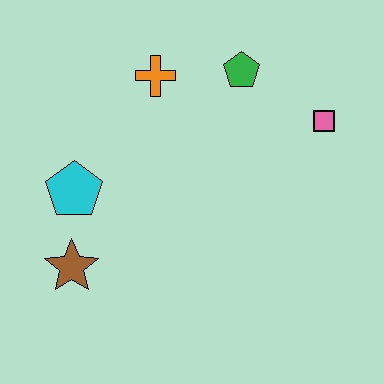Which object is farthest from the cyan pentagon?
The pink square is farthest from the cyan pentagon.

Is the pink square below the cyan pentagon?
No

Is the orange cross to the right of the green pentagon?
No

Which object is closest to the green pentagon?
The orange cross is closest to the green pentagon.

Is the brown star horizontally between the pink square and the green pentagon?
No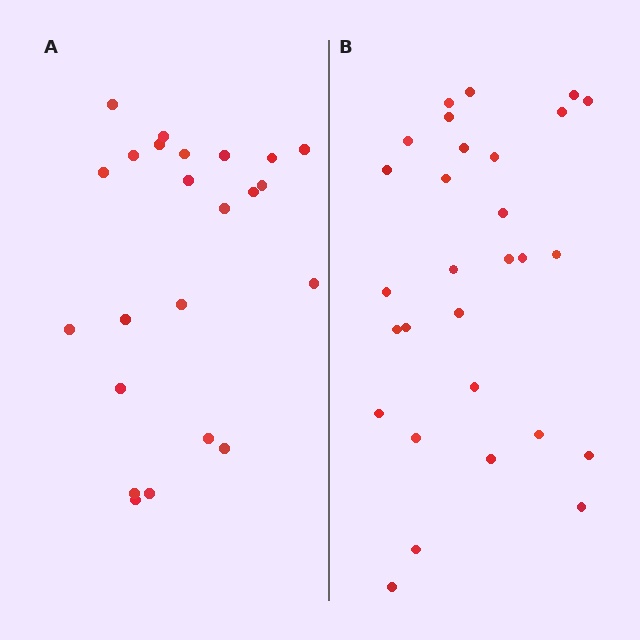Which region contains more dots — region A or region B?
Region B (the right region) has more dots.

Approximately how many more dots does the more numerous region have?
Region B has about 6 more dots than region A.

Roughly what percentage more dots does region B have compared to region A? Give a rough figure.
About 25% more.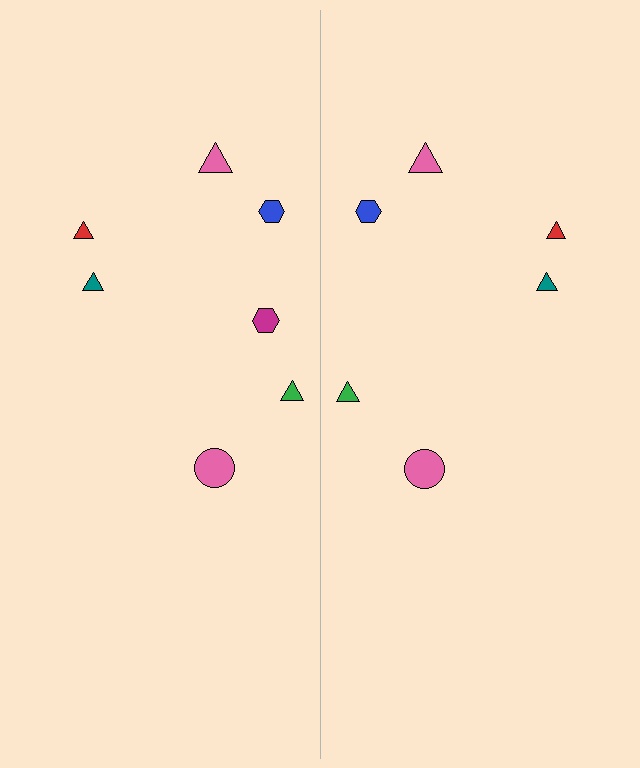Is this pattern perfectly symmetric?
No, the pattern is not perfectly symmetric. A magenta hexagon is missing from the right side.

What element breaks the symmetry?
A magenta hexagon is missing from the right side.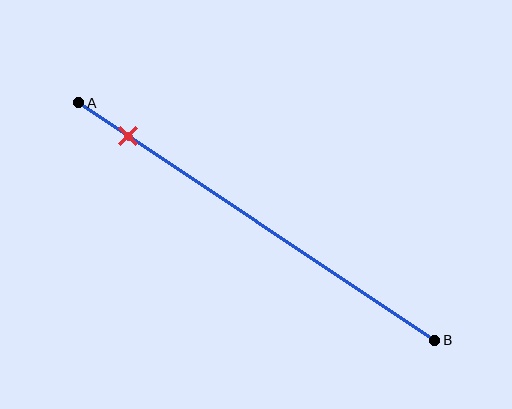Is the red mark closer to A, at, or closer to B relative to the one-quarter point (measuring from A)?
The red mark is closer to point A than the one-quarter point of segment AB.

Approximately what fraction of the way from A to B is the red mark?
The red mark is approximately 15% of the way from A to B.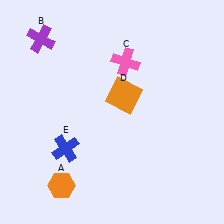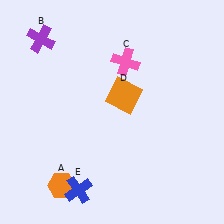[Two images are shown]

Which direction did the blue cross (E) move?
The blue cross (E) moved down.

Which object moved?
The blue cross (E) moved down.